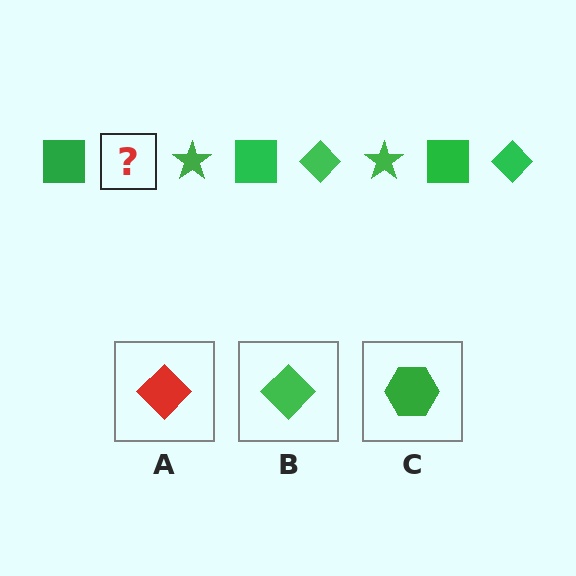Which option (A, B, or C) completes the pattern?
B.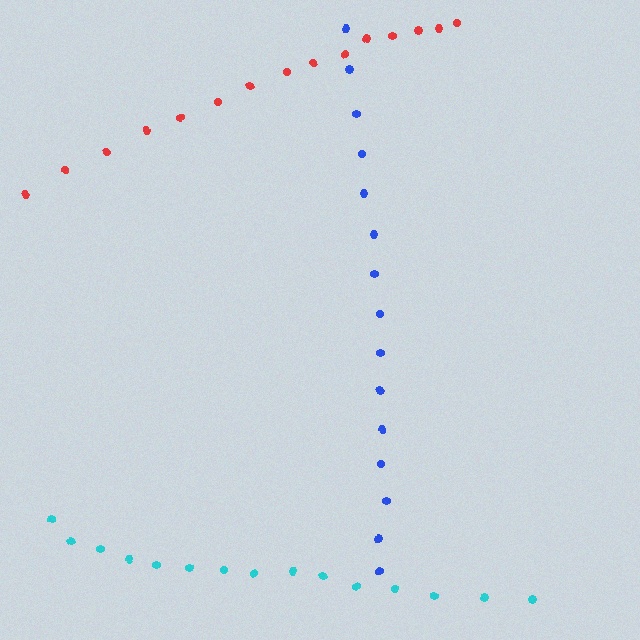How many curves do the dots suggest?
There are 3 distinct paths.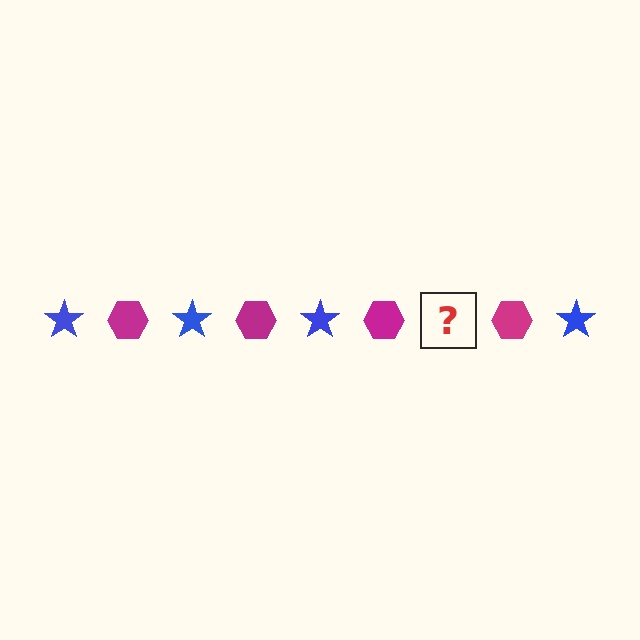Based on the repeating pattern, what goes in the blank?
The blank should be a blue star.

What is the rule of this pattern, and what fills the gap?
The rule is that the pattern alternates between blue star and magenta hexagon. The gap should be filled with a blue star.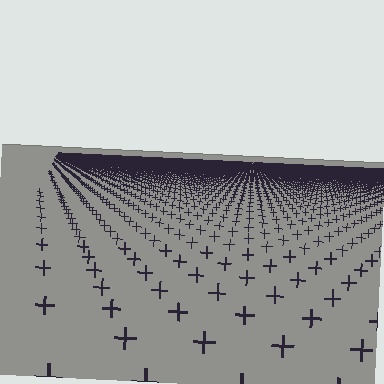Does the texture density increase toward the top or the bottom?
Density increases toward the top.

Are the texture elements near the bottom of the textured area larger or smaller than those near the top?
Larger. Near the bottom, elements are closer to the viewer and appear at a bigger on-screen size.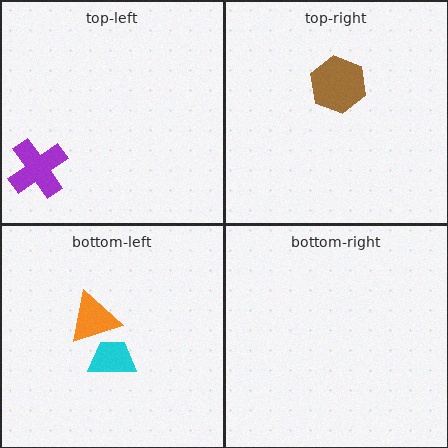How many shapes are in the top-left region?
1.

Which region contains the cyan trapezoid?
The bottom-left region.